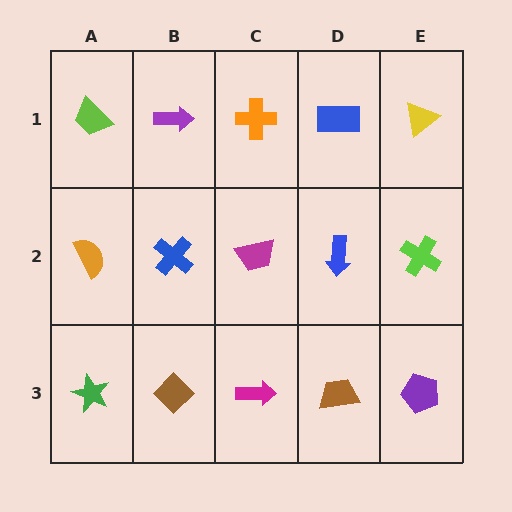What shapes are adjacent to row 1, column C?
A magenta trapezoid (row 2, column C), a purple arrow (row 1, column B), a blue rectangle (row 1, column D).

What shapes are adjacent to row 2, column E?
A yellow triangle (row 1, column E), a purple pentagon (row 3, column E), a blue arrow (row 2, column D).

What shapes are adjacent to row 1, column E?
A lime cross (row 2, column E), a blue rectangle (row 1, column D).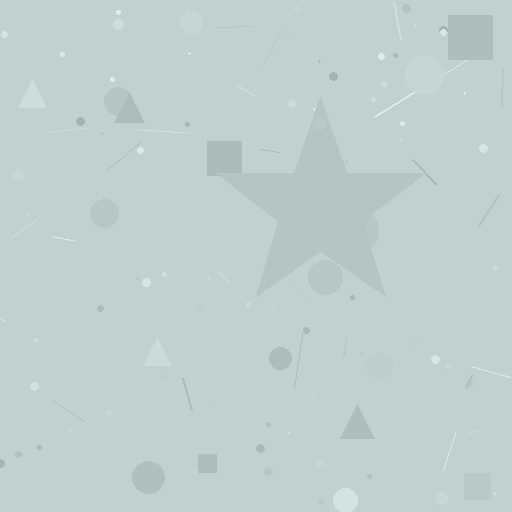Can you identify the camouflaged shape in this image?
The camouflaged shape is a star.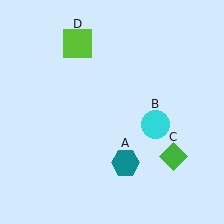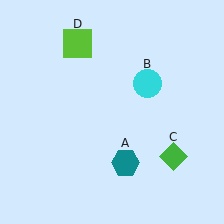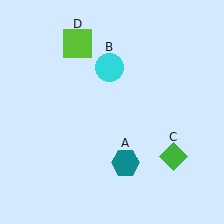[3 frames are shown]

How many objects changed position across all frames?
1 object changed position: cyan circle (object B).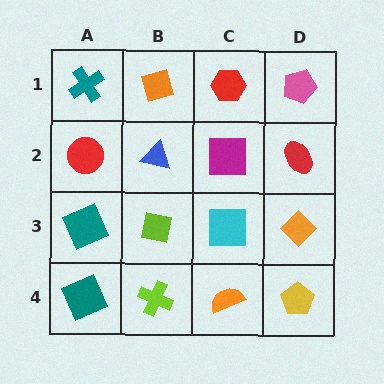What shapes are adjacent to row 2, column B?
An orange diamond (row 1, column B), a lime square (row 3, column B), a red circle (row 2, column A), a magenta square (row 2, column C).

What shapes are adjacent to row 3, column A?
A red circle (row 2, column A), a teal square (row 4, column A), a lime square (row 3, column B).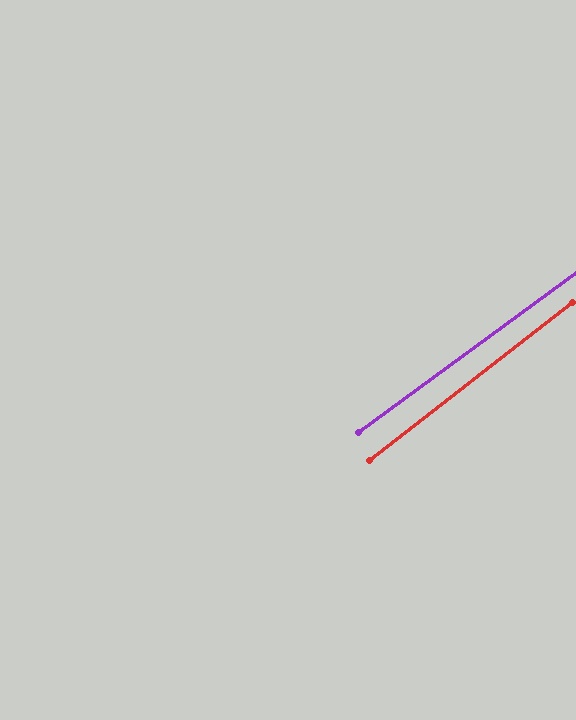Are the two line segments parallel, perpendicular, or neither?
Parallel — their directions differ by only 1.7°.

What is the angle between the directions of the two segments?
Approximately 2 degrees.